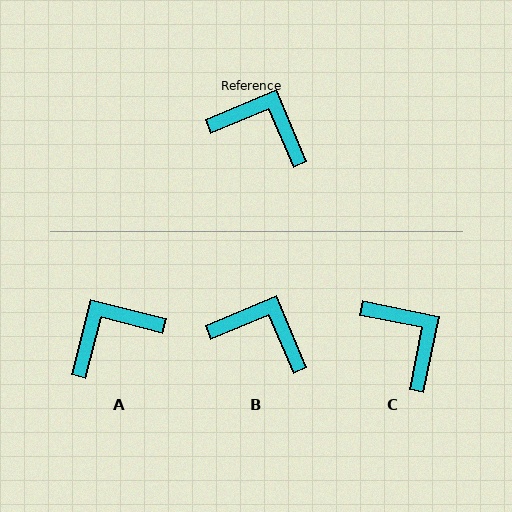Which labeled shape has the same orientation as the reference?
B.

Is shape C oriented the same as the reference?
No, it is off by about 34 degrees.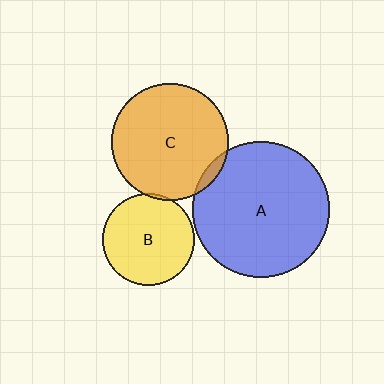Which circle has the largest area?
Circle A (blue).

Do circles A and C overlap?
Yes.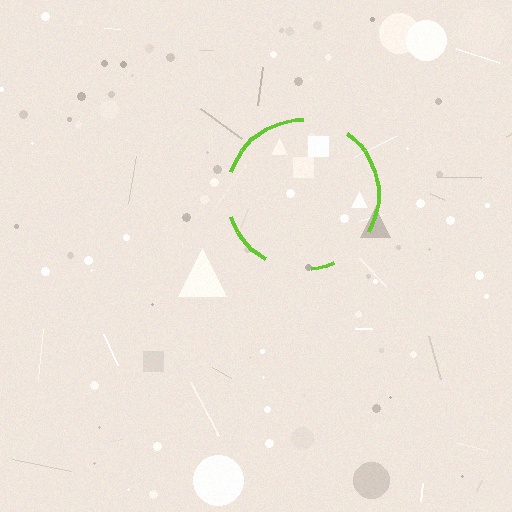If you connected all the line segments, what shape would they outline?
They would outline a circle.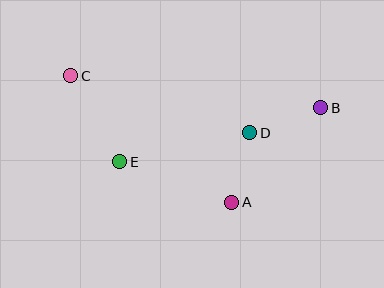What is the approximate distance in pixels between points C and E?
The distance between C and E is approximately 99 pixels.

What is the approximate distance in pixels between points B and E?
The distance between B and E is approximately 208 pixels.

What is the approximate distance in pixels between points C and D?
The distance between C and D is approximately 188 pixels.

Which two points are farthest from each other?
Points B and C are farthest from each other.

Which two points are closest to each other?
Points A and D are closest to each other.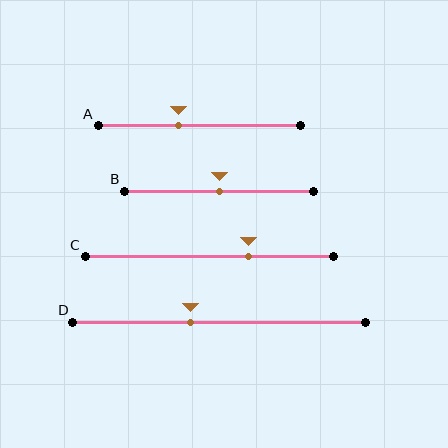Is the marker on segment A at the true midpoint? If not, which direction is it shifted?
No, the marker on segment A is shifted to the left by about 10% of the segment length.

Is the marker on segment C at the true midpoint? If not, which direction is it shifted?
No, the marker on segment C is shifted to the right by about 16% of the segment length.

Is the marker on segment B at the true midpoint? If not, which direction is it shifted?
Yes, the marker on segment B is at the true midpoint.